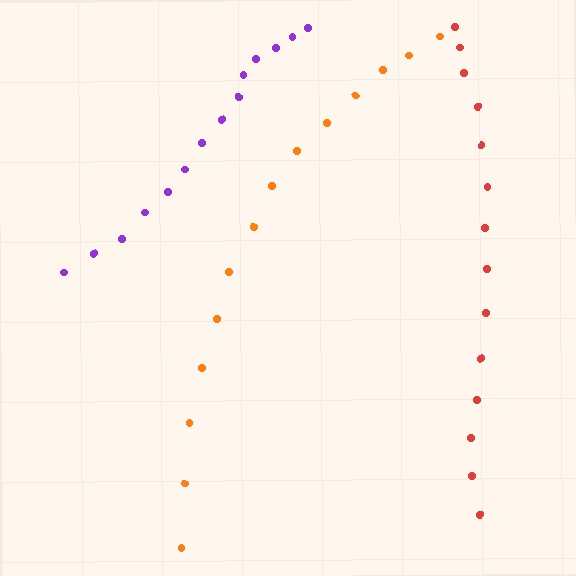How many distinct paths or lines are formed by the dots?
There are 3 distinct paths.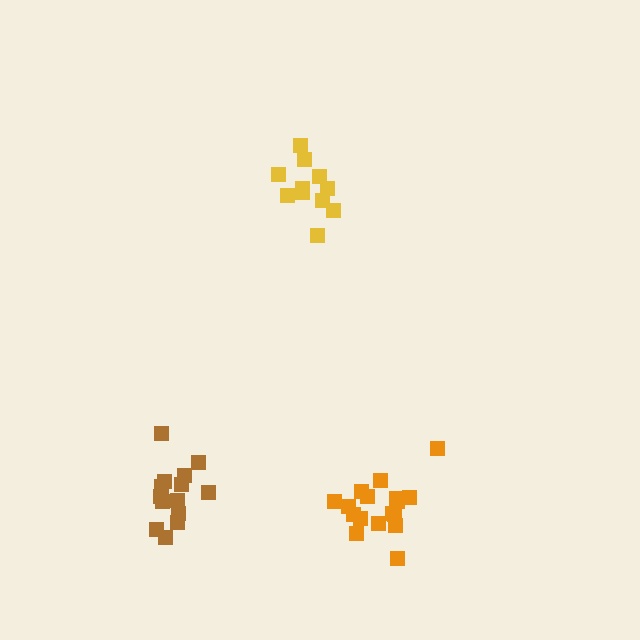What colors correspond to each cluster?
The clusters are colored: yellow, brown, orange.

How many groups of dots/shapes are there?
There are 3 groups.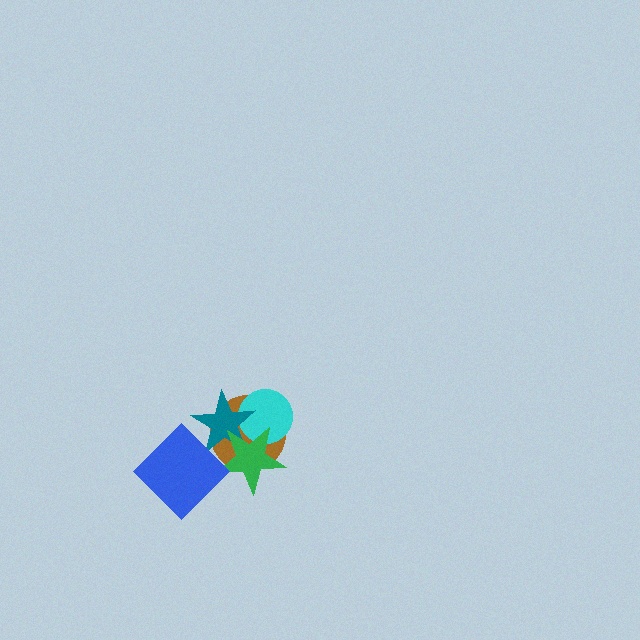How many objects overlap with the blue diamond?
3 objects overlap with the blue diamond.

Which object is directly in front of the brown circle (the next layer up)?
The cyan circle is directly in front of the brown circle.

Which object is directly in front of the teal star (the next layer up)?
The green star is directly in front of the teal star.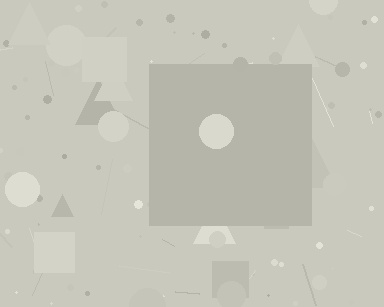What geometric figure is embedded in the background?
A square is embedded in the background.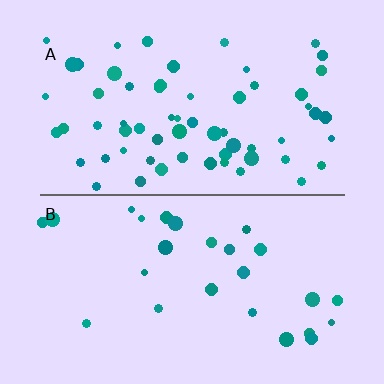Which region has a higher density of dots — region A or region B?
A (the top).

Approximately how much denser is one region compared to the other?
Approximately 2.4× — region A over region B.